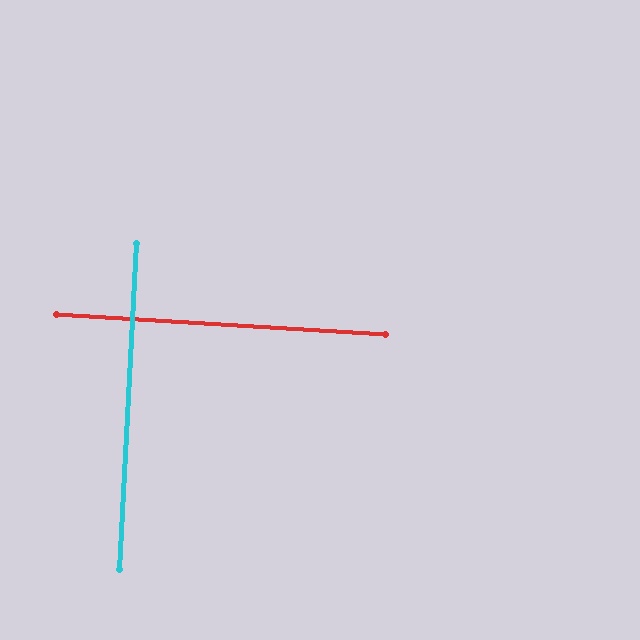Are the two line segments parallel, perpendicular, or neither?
Perpendicular — they meet at approximately 89°.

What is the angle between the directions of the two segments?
Approximately 89 degrees.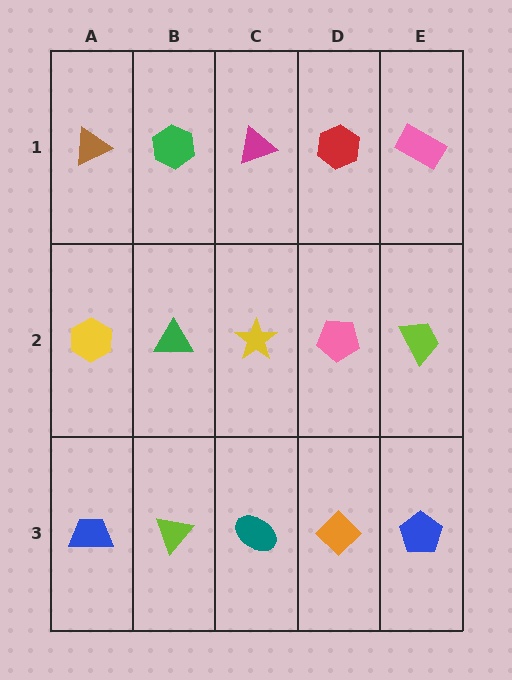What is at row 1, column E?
A pink rectangle.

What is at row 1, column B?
A green hexagon.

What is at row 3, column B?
A lime triangle.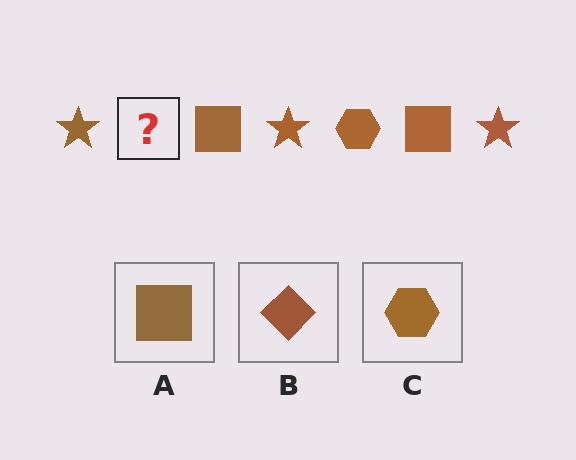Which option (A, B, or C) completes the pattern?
C.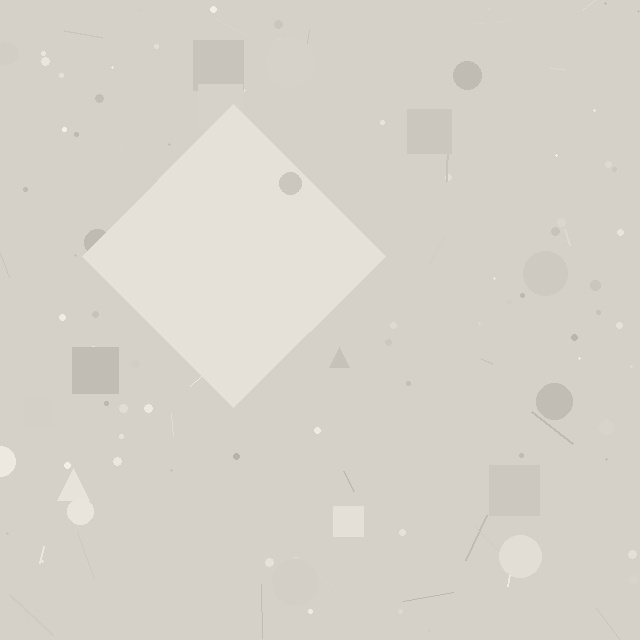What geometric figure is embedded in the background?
A diamond is embedded in the background.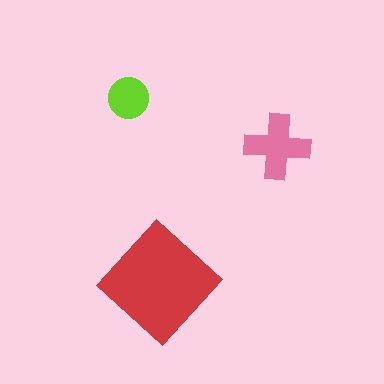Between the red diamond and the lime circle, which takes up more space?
The red diamond.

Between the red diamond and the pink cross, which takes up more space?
The red diamond.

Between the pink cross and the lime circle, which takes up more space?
The pink cross.